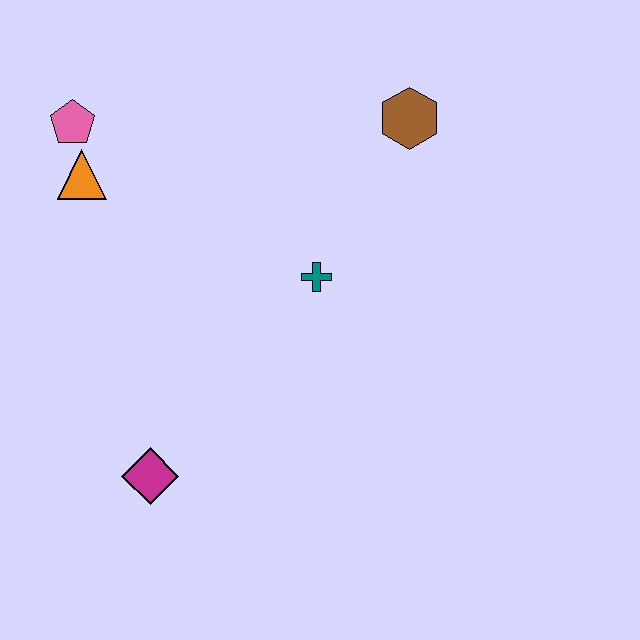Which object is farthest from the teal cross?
The pink pentagon is farthest from the teal cross.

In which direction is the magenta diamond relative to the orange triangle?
The magenta diamond is below the orange triangle.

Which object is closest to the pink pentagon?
The orange triangle is closest to the pink pentagon.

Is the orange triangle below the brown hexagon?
Yes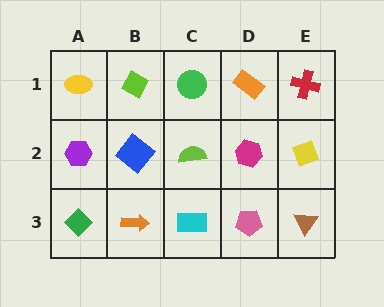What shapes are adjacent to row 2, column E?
A red cross (row 1, column E), a brown triangle (row 3, column E), a magenta hexagon (row 2, column D).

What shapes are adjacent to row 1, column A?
A purple hexagon (row 2, column A), a lime diamond (row 1, column B).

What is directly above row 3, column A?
A purple hexagon.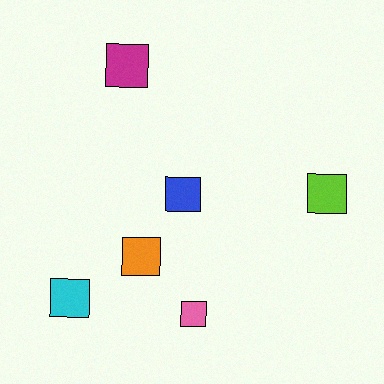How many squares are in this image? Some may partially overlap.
There are 6 squares.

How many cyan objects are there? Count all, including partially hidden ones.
There is 1 cyan object.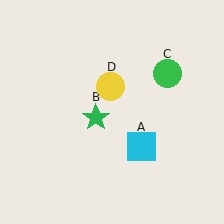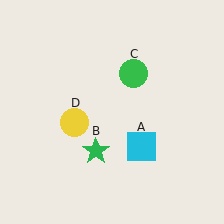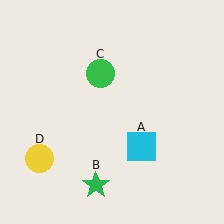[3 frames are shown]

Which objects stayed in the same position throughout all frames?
Cyan square (object A) remained stationary.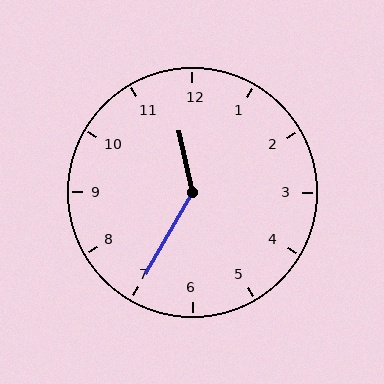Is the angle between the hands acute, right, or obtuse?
It is obtuse.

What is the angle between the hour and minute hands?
Approximately 138 degrees.